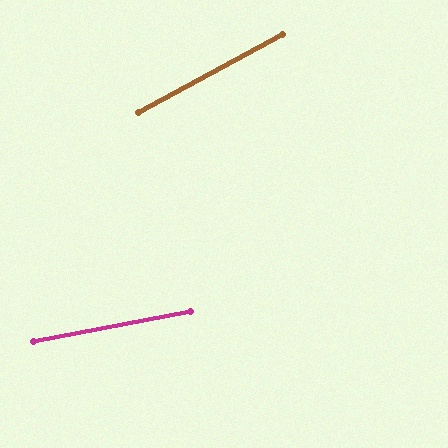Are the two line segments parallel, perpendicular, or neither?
Neither parallel nor perpendicular — they differ by about 17°.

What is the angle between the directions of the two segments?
Approximately 17 degrees.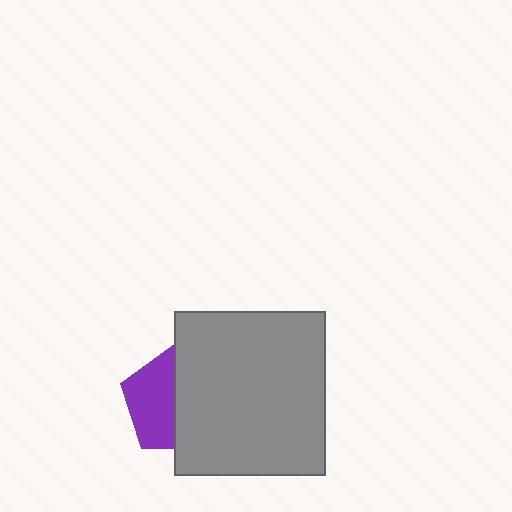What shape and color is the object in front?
The object in front is a gray rectangle.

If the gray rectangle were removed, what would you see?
You would see the complete purple pentagon.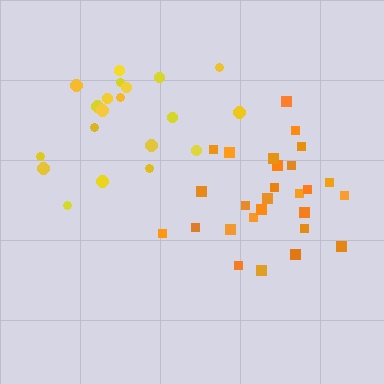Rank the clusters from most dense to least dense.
orange, yellow.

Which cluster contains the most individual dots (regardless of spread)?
Orange (27).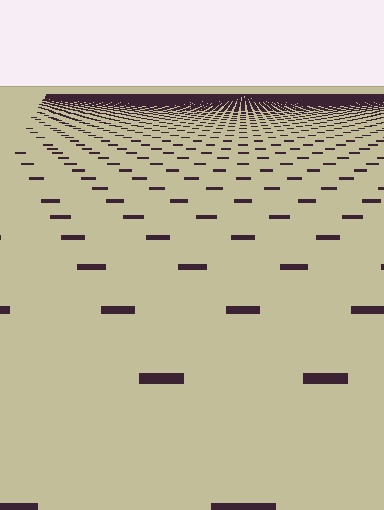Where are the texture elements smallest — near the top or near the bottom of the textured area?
Near the top.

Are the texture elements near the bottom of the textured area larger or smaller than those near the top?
Larger. Near the bottom, elements are closer to the viewer and appear at a bigger on-screen size.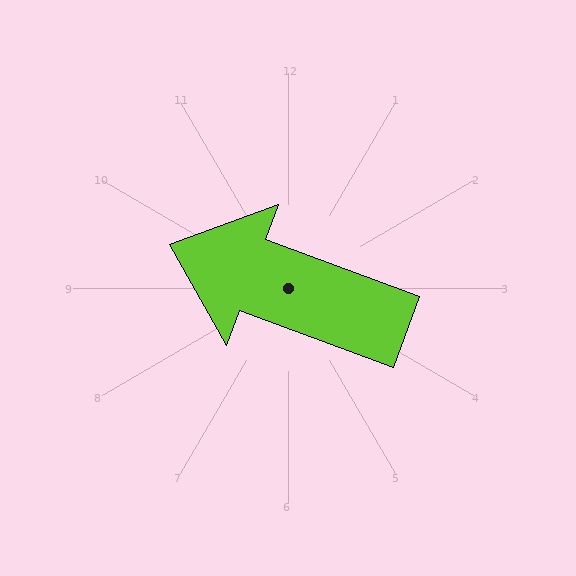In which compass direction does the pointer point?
West.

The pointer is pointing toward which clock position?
Roughly 10 o'clock.